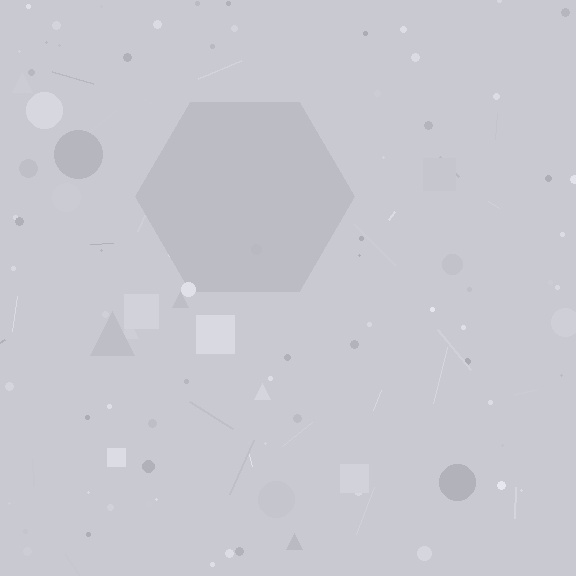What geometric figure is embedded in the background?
A hexagon is embedded in the background.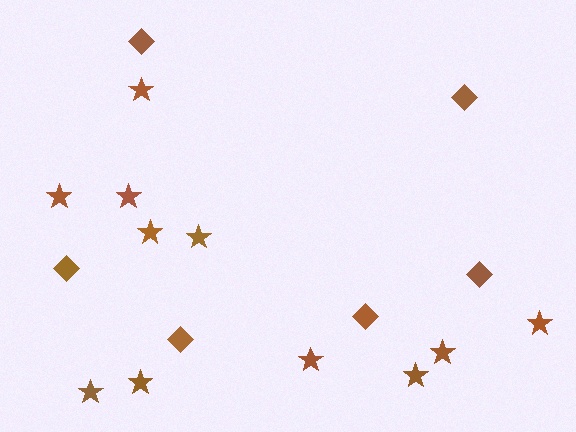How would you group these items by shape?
There are 2 groups: one group of stars (11) and one group of diamonds (6).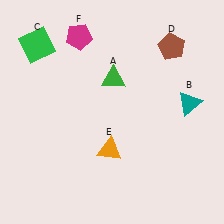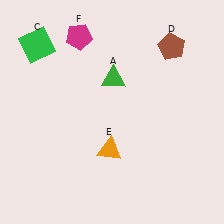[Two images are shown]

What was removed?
The teal triangle (B) was removed in Image 2.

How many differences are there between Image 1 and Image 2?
There is 1 difference between the two images.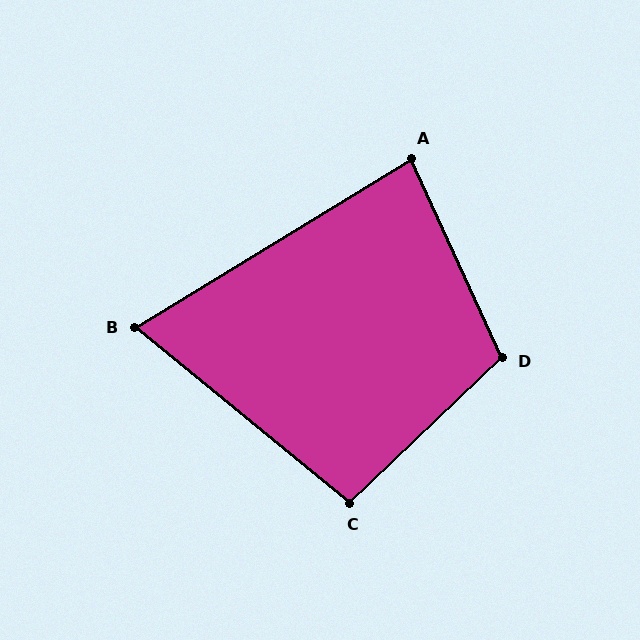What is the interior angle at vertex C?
Approximately 97 degrees (obtuse).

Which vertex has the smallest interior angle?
B, at approximately 71 degrees.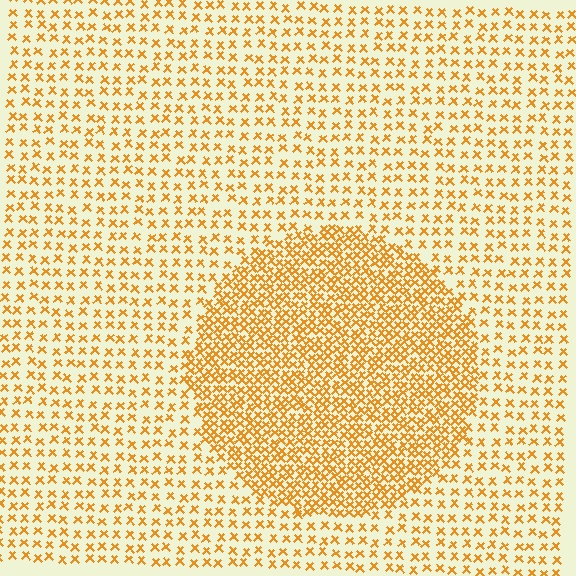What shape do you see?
I see a circle.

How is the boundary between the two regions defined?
The boundary is defined by a change in element density (approximately 2.3x ratio). All elements are the same color, size, and shape.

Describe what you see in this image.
The image contains small orange elements arranged at two different densities. A circle-shaped region is visible where the elements are more densely packed than the surrounding area.